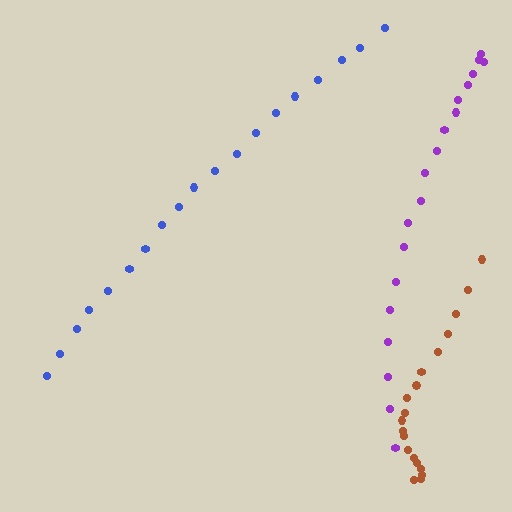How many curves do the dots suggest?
There are 3 distinct paths.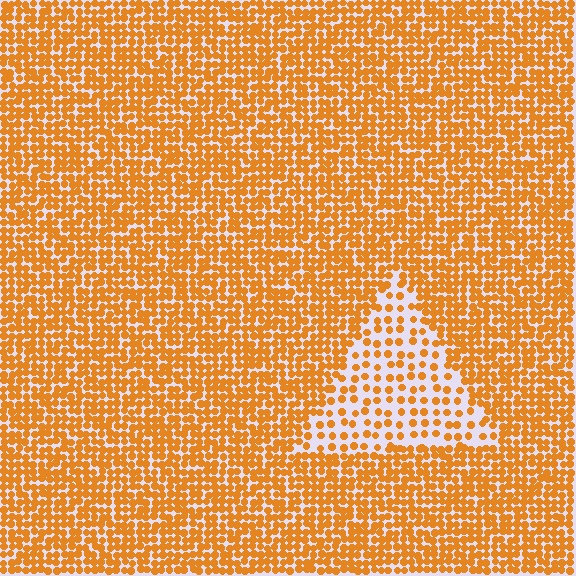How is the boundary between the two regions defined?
The boundary is defined by a change in element density (approximately 2.4x ratio). All elements are the same color, size, and shape.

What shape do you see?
I see a triangle.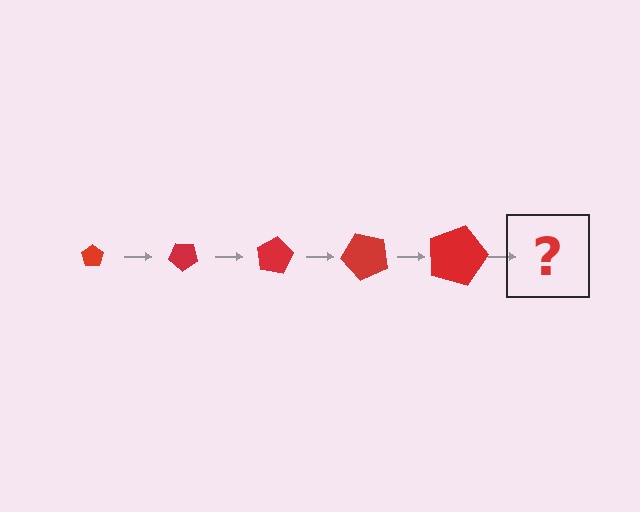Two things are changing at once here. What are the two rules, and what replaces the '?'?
The two rules are that the pentagon grows larger each step and it rotates 40 degrees each step. The '?' should be a pentagon, larger than the previous one and rotated 200 degrees from the start.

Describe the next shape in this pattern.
It should be a pentagon, larger than the previous one and rotated 200 degrees from the start.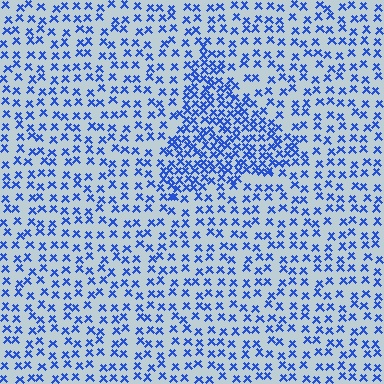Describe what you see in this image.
The image contains small blue elements arranged at two different densities. A triangle-shaped region is visible where the elements are more densely packed than the surrounding area.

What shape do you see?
I see a triangle.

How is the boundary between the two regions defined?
The boundary is defined by a change in element density (approximately 2.1x ratio). All elements are the same color, size, and shape.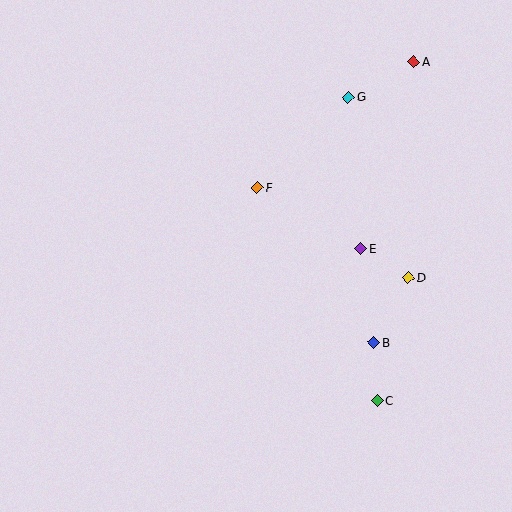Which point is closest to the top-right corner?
Point A is closest to the top-right corner.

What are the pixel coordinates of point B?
Point B is at (374, 342).